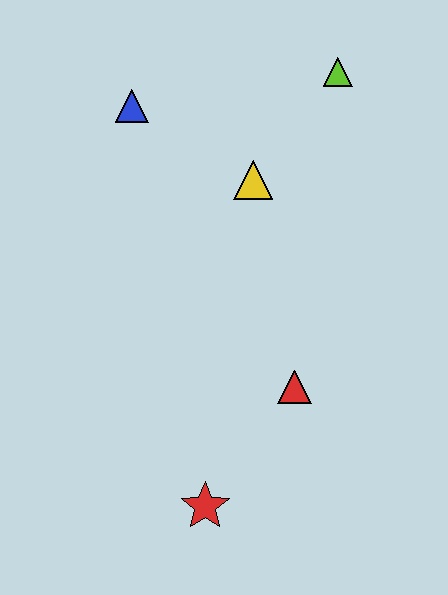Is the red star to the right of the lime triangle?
No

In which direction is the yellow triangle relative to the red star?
The yellow triangle is above the red star.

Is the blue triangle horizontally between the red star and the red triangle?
No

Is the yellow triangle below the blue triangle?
Yes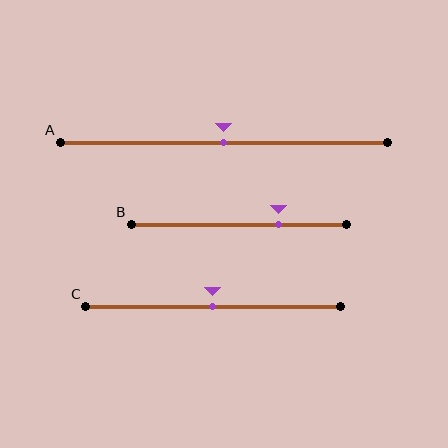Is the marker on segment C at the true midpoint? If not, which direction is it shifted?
Yes, the marker on segment C is at the true midpoint.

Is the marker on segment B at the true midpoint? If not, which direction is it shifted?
No, the marker on segment B is shifted to the right by about 18% of the segment length.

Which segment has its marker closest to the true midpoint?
Segment A has its marker closest to the true midpoint.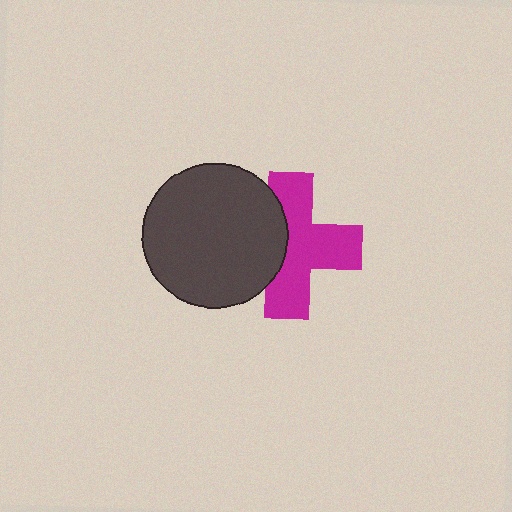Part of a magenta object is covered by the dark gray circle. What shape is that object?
It is a cross.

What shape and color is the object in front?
The object in front is a dark gray circle.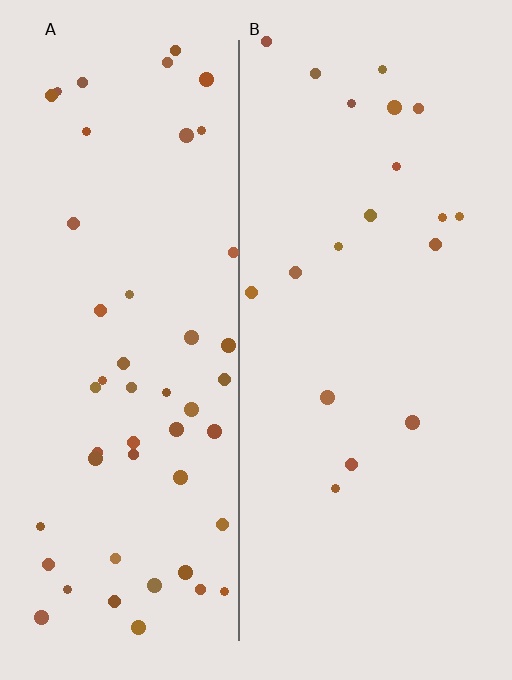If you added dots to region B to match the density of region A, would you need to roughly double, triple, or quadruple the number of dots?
Approximately triple.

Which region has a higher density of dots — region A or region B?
A (the left).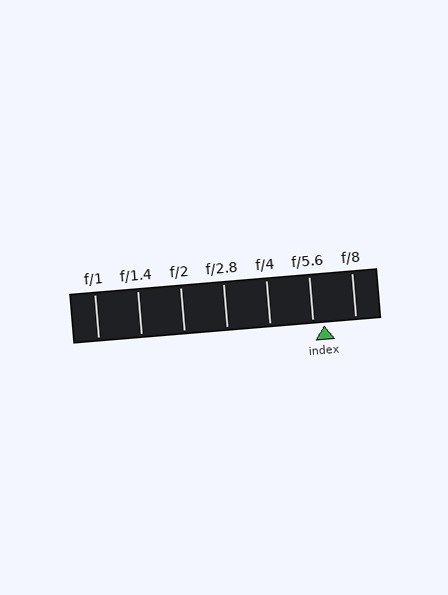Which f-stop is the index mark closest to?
The index mark is closest to f/5.6.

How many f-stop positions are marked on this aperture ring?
There are 7 f-stop positions marked.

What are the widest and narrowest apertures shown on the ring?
The widest aperture shown is f/1 and the narrowest is f/8.